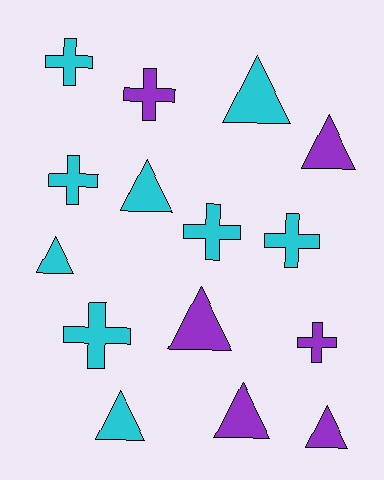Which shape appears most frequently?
Triangle, with 8 objects.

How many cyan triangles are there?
There are 4 cyan triangles.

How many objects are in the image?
There are 15 objects.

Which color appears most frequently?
Cyan, with 9 objects.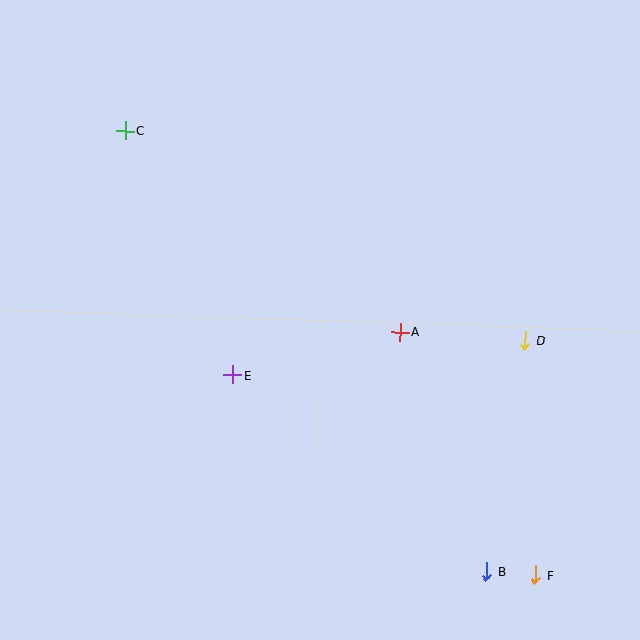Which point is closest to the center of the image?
Point A at (400, 332) is closest to the center.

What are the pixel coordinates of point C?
Point C is at (125, 131).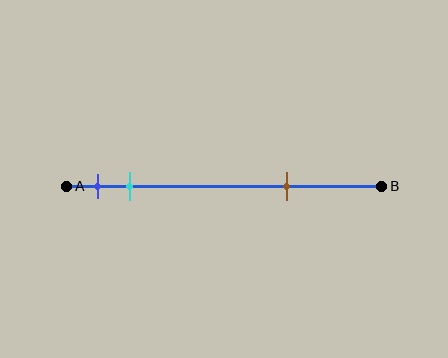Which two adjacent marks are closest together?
The blue and cyan marks are the closest adjacent pair.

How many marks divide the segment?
There are 3 marks dividing the segment.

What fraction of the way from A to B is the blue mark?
The blue mark is approximately 10% (0.1) of the way from A to B.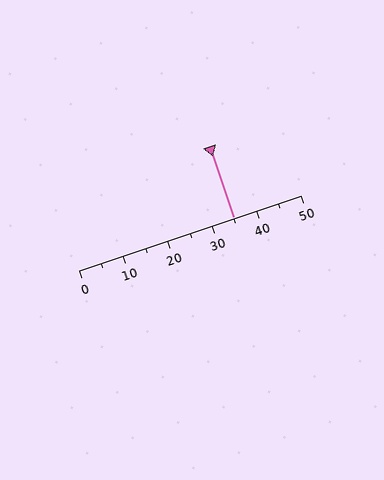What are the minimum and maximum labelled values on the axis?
The axis runs from 0 to 50.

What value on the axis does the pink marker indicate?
The marker indicates approximately 35.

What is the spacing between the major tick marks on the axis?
The major ticks are spaced 10 apart.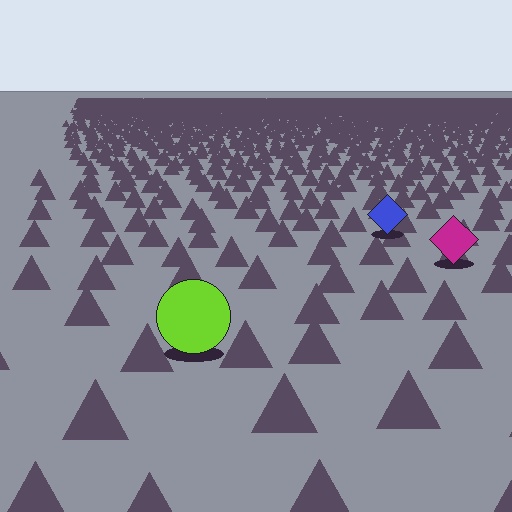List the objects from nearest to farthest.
From nearest to farthest: the lime circle, the magenta diamond, the blue diamond.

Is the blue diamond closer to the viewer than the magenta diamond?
No. The magenta diamond is closer — you can tell from the texture gradient: the ground texture is coarser near it.